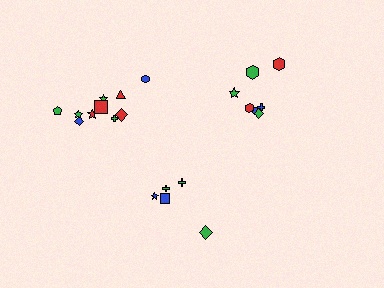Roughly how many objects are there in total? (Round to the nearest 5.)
Roughly 20 objects in total.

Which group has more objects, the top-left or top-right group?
The top-left group.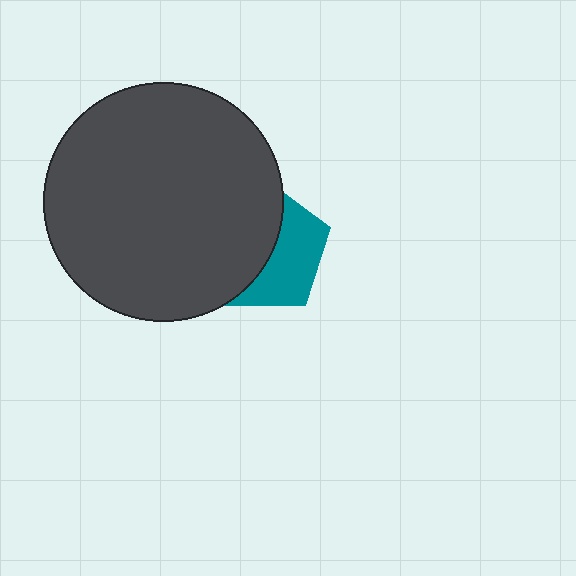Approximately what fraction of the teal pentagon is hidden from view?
Roughly 55% of the teal pentagon is hidden behind the dark gray circle.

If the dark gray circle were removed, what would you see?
You would see the complete teal pentagon.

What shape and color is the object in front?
The object in front is a dark gray circle.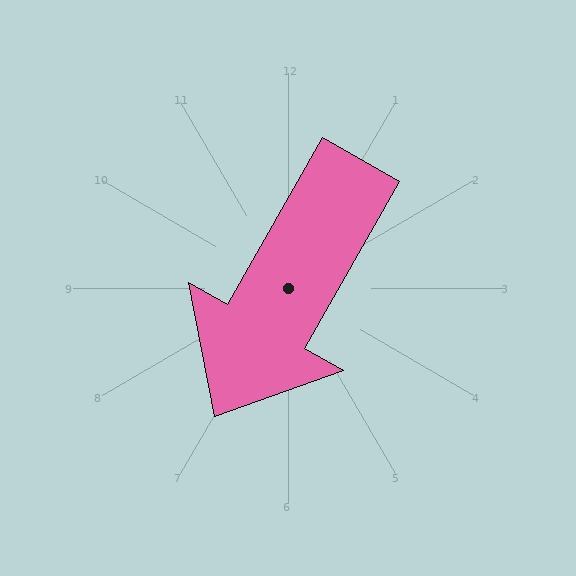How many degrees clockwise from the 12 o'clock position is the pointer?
Approximately 210 degrees.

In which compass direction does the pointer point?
Southwest.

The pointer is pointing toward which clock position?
Roughly 7 o'clock.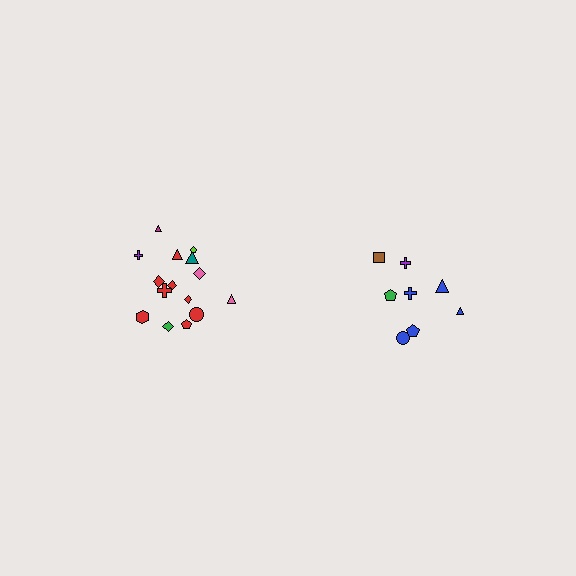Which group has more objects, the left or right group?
The left group.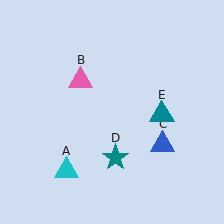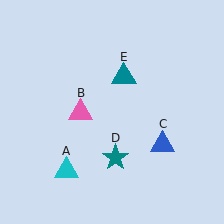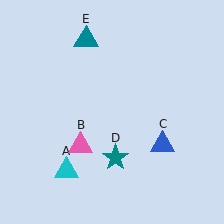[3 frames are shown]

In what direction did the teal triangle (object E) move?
The teal triangle (object E) moved up and to the left.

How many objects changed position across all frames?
2 objects changed position: pink triangle (object B), teal triangle (object E).